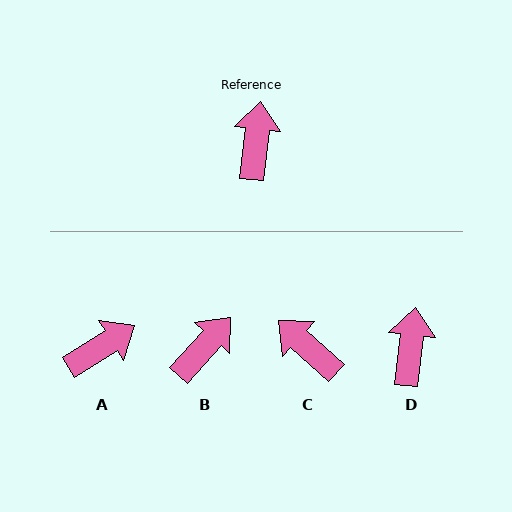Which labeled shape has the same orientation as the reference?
D.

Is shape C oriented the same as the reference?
No, it is off by about 54 degrees.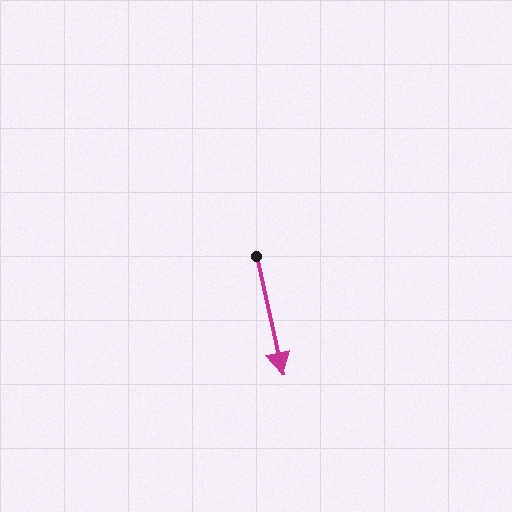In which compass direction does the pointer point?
South.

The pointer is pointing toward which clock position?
Roughly 6 o'clock.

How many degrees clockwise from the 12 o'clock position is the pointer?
Approximately 167 degrees.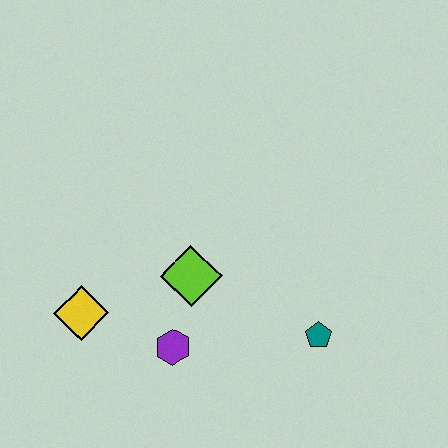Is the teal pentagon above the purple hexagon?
Yes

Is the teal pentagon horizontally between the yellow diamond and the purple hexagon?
No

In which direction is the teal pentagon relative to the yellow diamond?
The teal pentagon is to the right of the yellow diamond.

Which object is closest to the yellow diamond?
The purple hexagon is closest to the yellow diamond.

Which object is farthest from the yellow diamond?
The teal pentagon is farthest from the yellow diamond.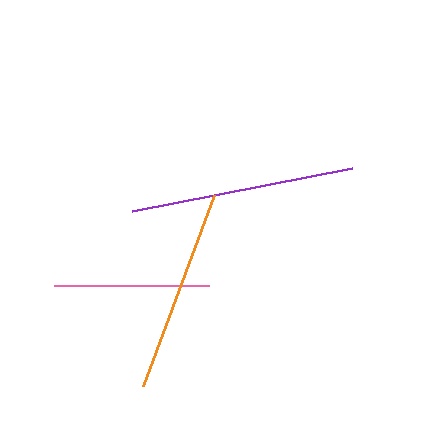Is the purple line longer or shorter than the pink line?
The purple line is longer than the pink line.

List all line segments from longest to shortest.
From longest to shortest: purple, orange, pink.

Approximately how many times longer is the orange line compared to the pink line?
The orange line is approximately 1.3 times the length of the pink line.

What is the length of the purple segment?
The purple segment is approximately 225 pixels long.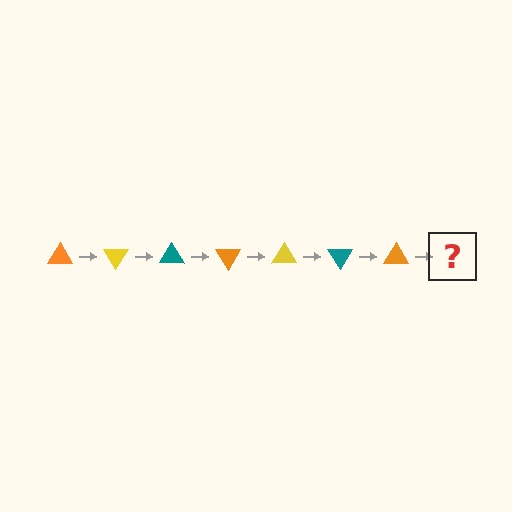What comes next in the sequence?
The next element should be a yellow triangle, rotated 420 degrees from the start.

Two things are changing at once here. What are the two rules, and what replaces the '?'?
The two rules are that it rotates 60 degrees each step and the color cycles through orange, yellow, and teal. The '?' should be a yellow triangle, rotated 420 degrees from the start.